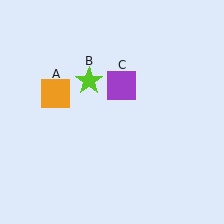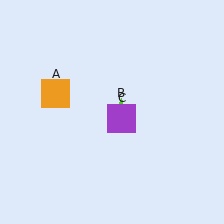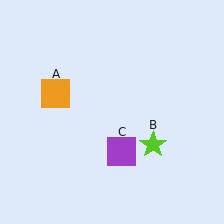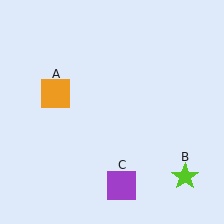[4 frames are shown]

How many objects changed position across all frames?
2 objects changed position: lime star (object B), purple square (object C).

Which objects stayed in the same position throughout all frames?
Orange square (object A) remained stationary.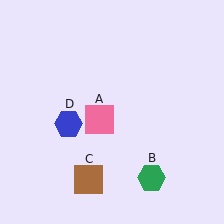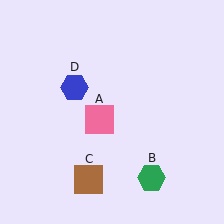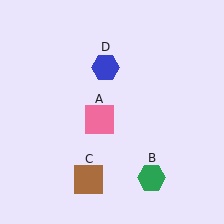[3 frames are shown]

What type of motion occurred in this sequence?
The blue hexagon (object D) rotated clockwise around the center of the scene.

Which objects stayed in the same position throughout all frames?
Pink square (object A) and green hexagon (object B) and brown square (object C) remained stationary.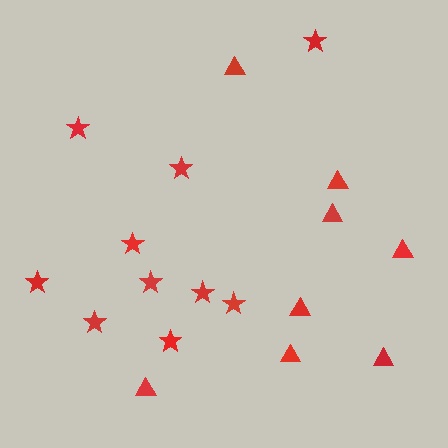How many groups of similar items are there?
There are 2 groups: one group of stars (10) and one group of triangles (8).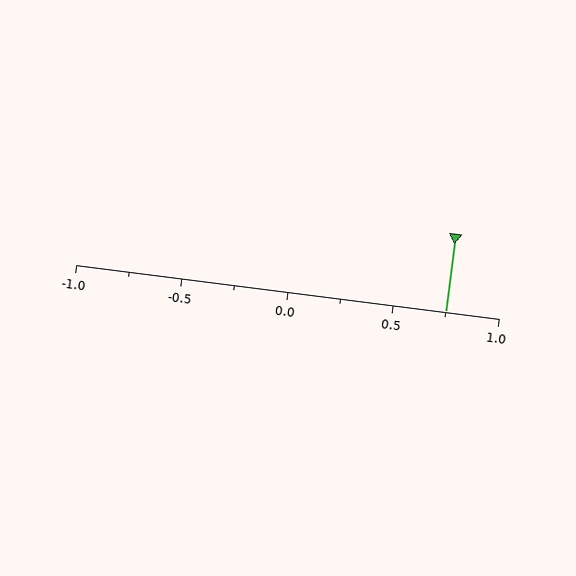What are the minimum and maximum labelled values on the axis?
The axis runs from -1.0 to 1.0.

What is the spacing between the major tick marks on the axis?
The major ticks are spaced 0.5 apart.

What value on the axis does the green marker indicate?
The marker indicates approximately 0.75.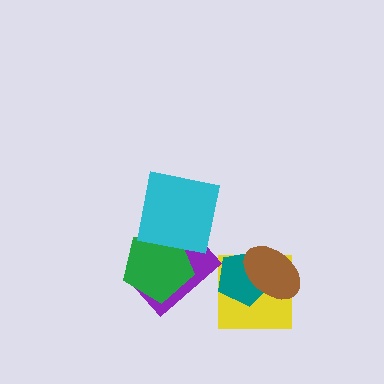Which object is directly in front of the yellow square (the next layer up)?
The teal pentagon is directly in front of the yellow square.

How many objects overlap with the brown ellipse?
2 objects overlap with the brown ellipse.